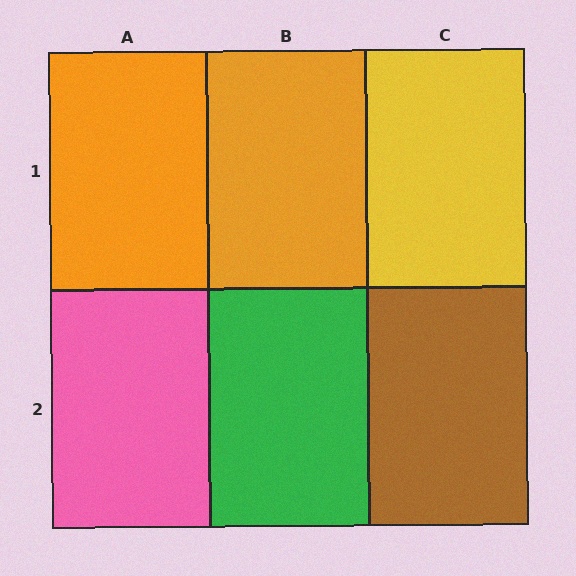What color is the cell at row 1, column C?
Yellow.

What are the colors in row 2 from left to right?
Pink, green, brown.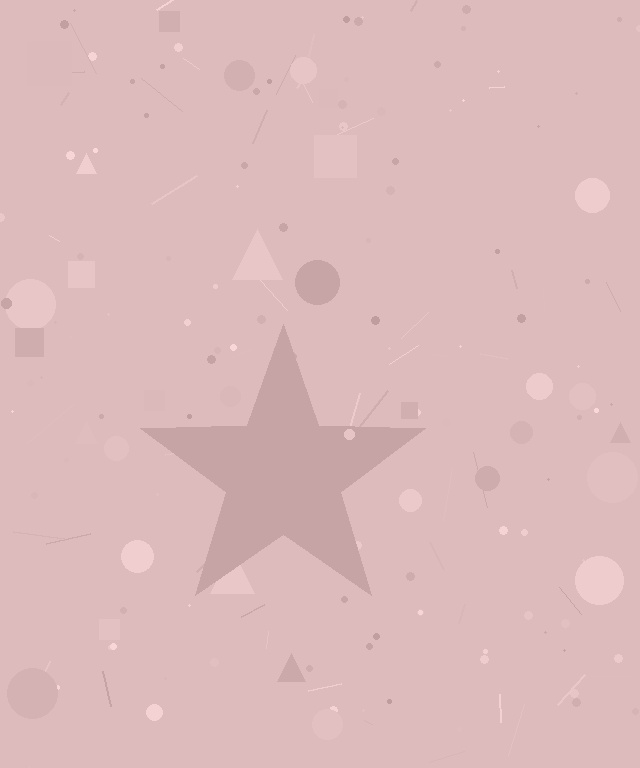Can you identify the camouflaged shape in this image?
The camouflaged shape is a star.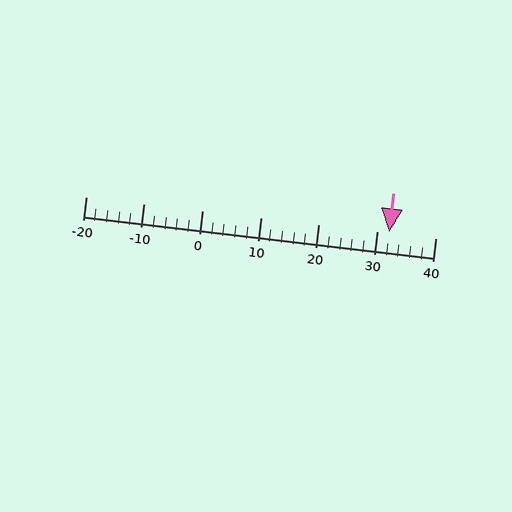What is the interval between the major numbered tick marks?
The major tick marks are spaced 10 units apart.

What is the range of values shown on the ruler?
The ruler shows values from -20 to 40.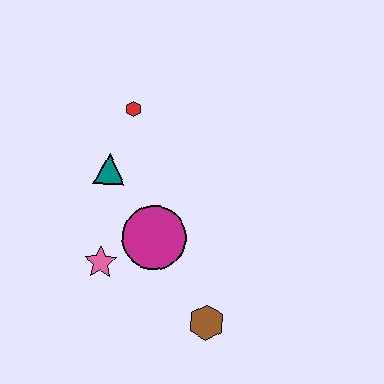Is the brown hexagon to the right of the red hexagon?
Yes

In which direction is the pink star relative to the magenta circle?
The pink star is to the left of the magenta circle.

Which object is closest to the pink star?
The magenta circle is closest to the pink star.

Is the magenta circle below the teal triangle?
Yes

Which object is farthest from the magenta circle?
The red hexagon is farthest from the magenta circle.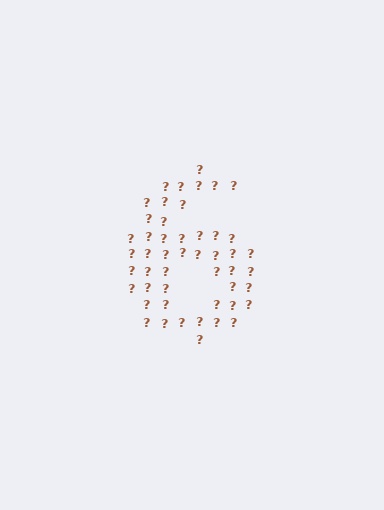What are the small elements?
The small elements are question marks.